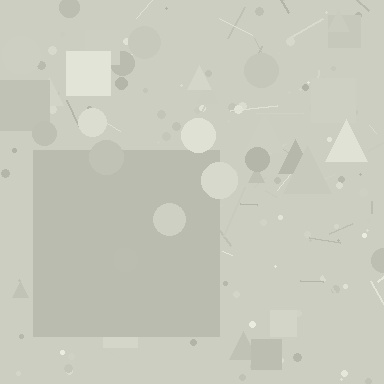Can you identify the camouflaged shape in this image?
The camouflaged shape is a square.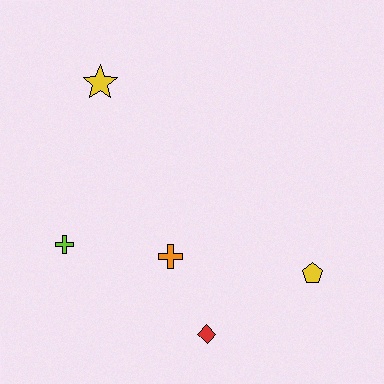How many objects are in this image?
There are 5 objects.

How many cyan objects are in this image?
There are no cyan objects.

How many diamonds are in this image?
There is 1 diamond.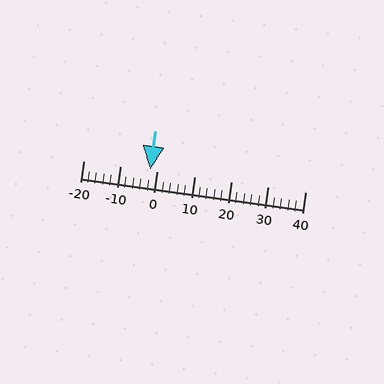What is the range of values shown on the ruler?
The ruler shows values from -20 to 40.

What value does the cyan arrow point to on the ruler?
The cyan arrow points to approximately -2.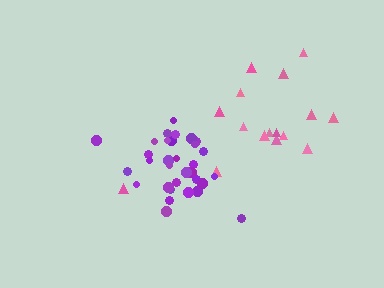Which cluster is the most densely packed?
Purple.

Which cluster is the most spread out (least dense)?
Pink.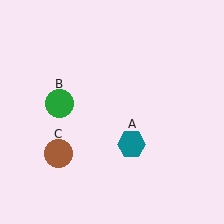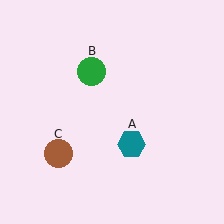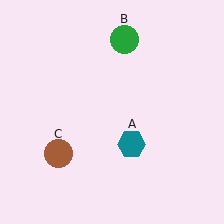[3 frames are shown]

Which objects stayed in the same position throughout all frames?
Teal hexagon (object A) and brown circle (object C) remained stationary.